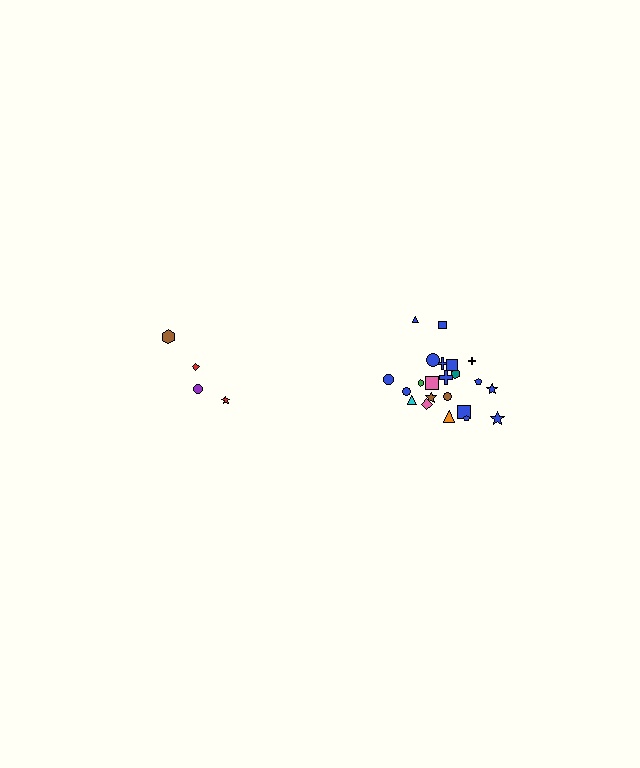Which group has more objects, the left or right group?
The right group.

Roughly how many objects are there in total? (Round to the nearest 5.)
Roughly 25 objects in total.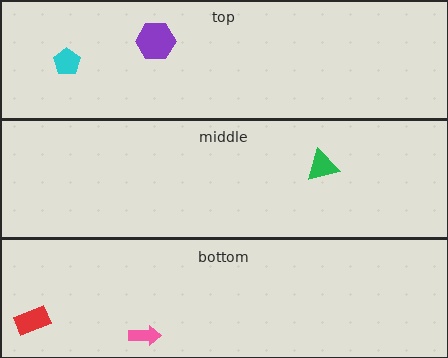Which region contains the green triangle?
The middle region.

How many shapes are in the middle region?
1.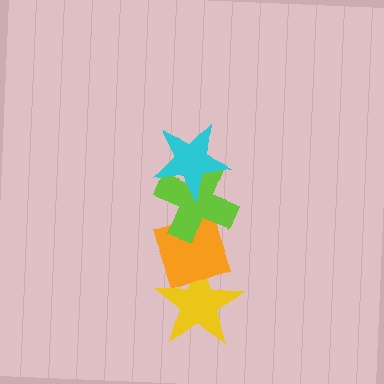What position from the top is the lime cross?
The lime cross is 2nd from the top.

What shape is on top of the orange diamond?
The lime cross is on top of the orange diamond.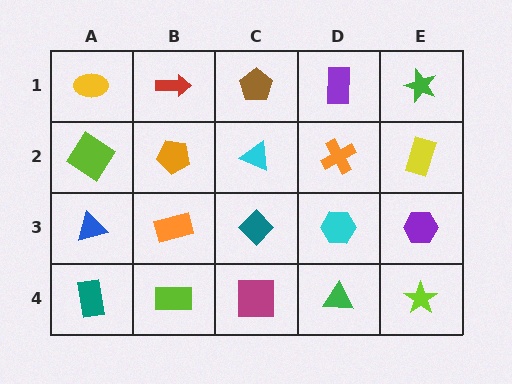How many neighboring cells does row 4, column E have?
2.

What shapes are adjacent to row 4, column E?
A purple hexagon (row 3, column E), a green triangle (row 4, column D).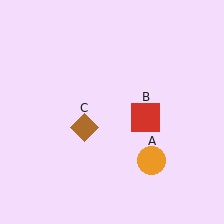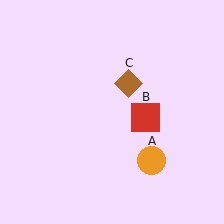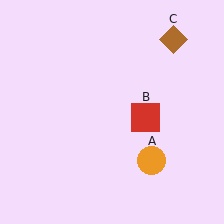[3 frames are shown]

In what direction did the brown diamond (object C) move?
The brown diamond (object C) moved up and to the right.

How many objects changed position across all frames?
1 object changed position: brown diamond (object C).